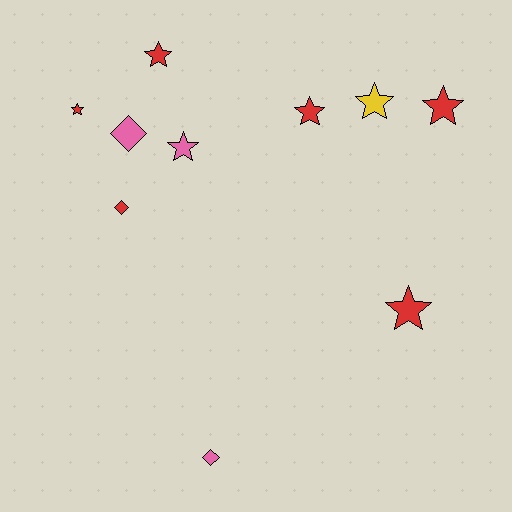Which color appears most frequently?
Red, with 6 objects.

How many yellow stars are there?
There is 1 yellow star.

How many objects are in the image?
There are 10 objects.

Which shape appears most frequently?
Star, with 7 objects.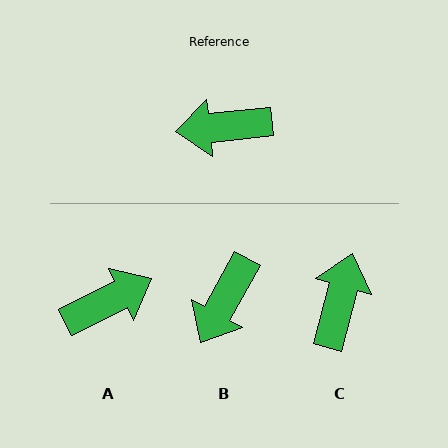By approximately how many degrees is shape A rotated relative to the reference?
Approximately 159 degrees clockwise.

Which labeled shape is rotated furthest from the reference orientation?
A, about 159 degrees away.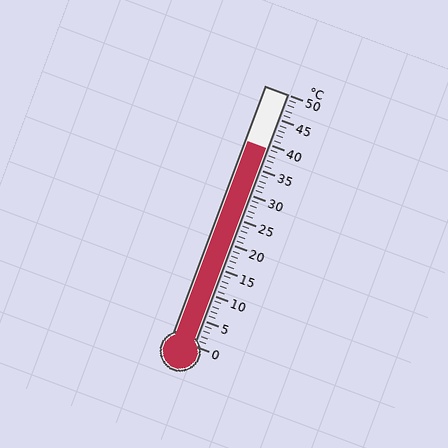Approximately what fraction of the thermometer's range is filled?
The thermometer is filled to approximately 80% of its range.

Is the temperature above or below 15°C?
The temperature is above 15°C.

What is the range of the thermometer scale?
The thermometer scale ranges from 0°C to 50°C.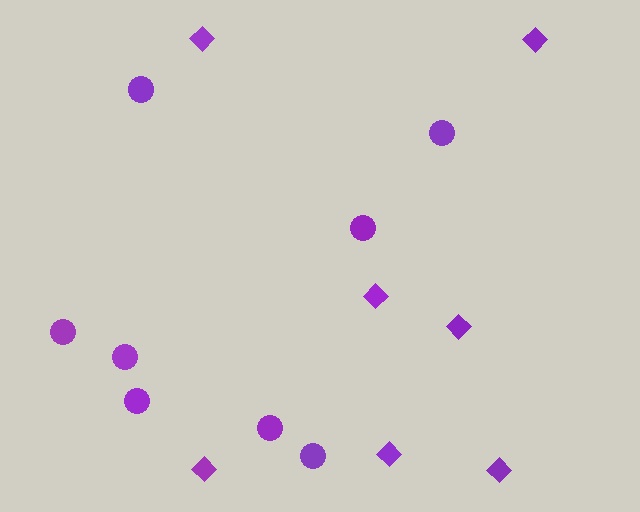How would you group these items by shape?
There are 2 groups: one group of diamonds (7) and one group of circles (8).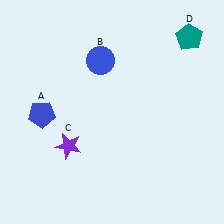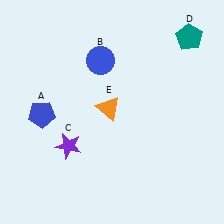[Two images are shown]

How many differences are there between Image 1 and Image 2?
There is 1 difference between the two images.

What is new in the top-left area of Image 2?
An orange triangle (E) was added in the top-left area of Image 2.